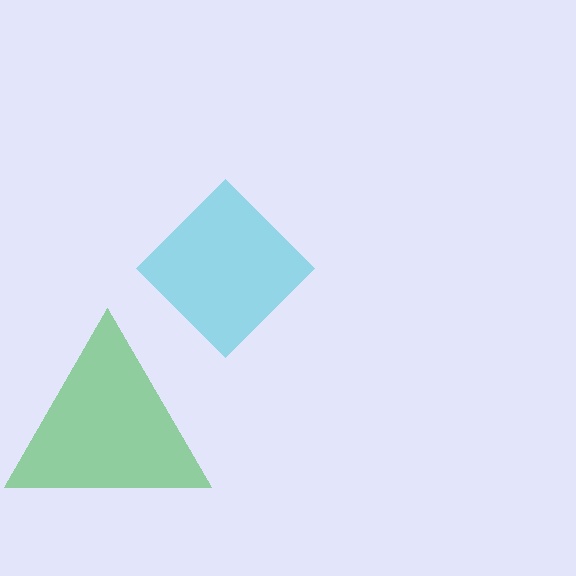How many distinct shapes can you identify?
There are 2 distinct shapes: a cyan diamond, a green triangle.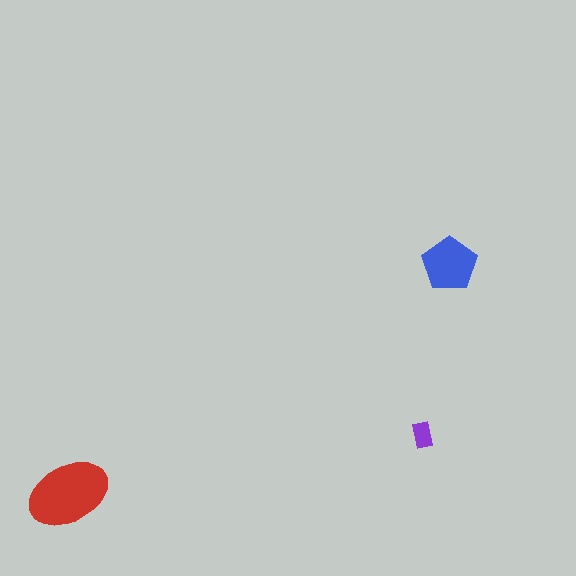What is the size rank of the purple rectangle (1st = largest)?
3rd.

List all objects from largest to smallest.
The red ellipse, the blue pentagon, the purple rectangle.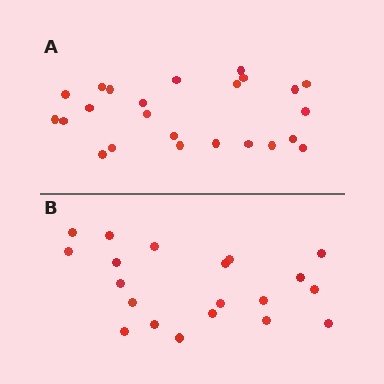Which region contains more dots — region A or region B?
Region A (the top region) has more dots.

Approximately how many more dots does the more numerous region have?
Region A has about 4 more dots than region B.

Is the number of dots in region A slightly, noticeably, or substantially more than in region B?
Region A has only slightly more — the two regions are fairly close. The ratio is roughly 1.2 to 1.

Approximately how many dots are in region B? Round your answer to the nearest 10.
About 20 dots.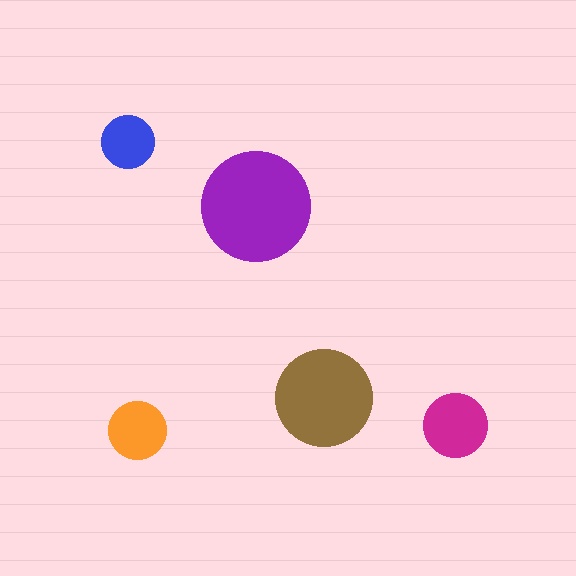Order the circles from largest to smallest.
the purple one, the brown one, the magenta one, the orange one, the blue one.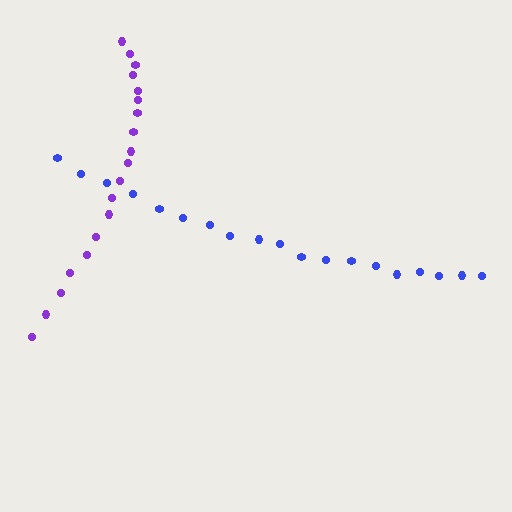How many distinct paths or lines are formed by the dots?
There are 2 distinct paths.